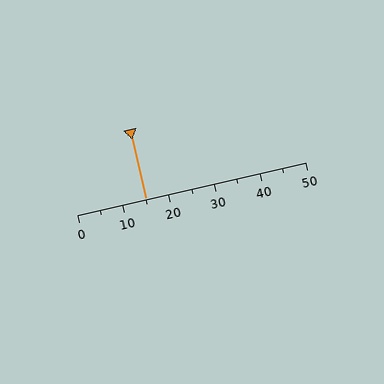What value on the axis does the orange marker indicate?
The marker indicates approximately 15.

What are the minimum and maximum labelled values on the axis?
The axis runs from 0 to 50.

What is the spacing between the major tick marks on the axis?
The major ticks are spaced 10 apart.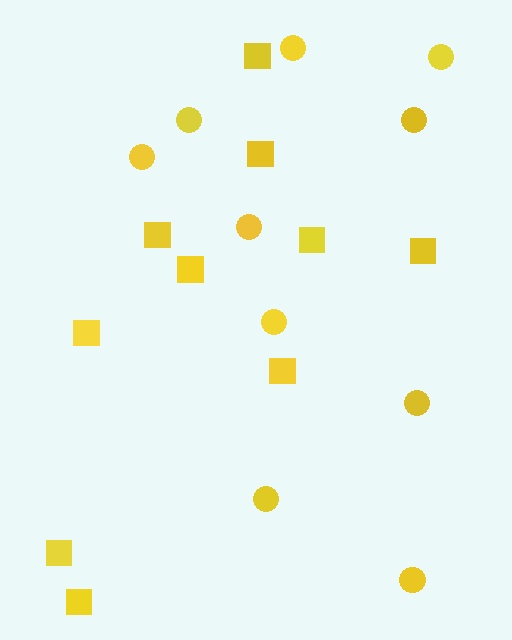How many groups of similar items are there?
There are 2 groups: one group of circles (10) and one group of squares (10).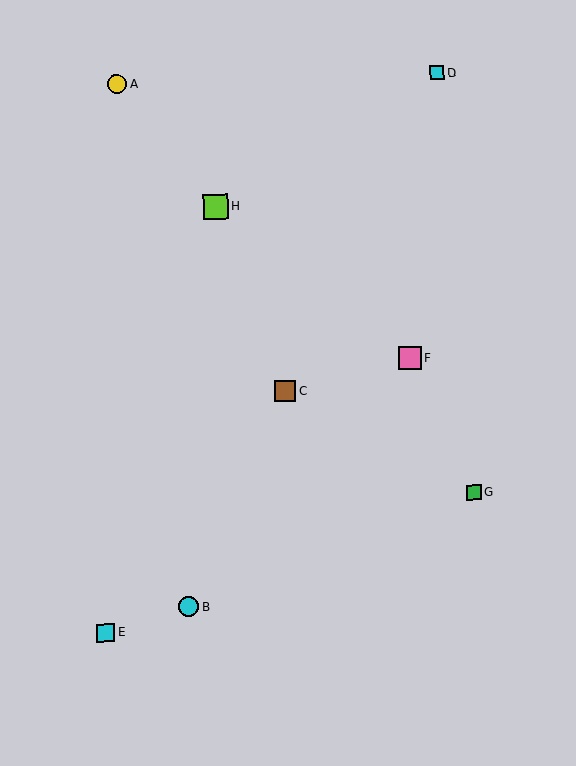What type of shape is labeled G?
Shape G is a green square.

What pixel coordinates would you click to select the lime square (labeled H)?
Click at (216, 207) to select the lime square H.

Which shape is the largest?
The lime square (labeled H) is the largest.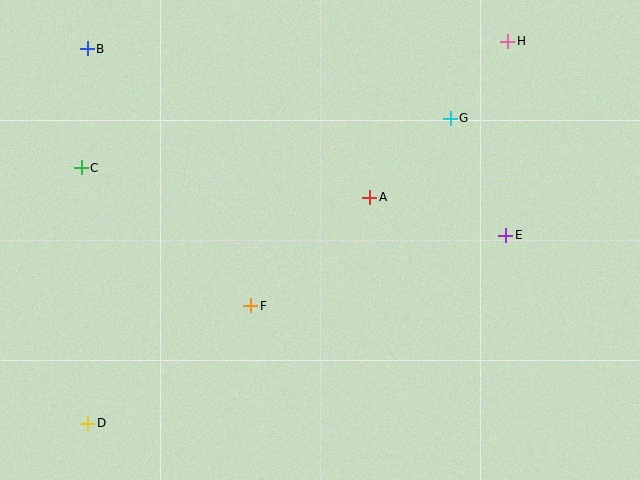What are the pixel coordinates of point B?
Point B is at (87, 49).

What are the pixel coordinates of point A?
Point A is at (370, 197).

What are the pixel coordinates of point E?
Point E is at (506, 235).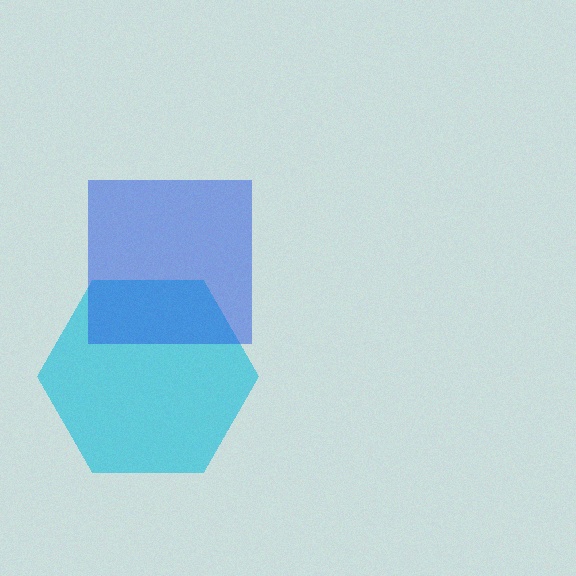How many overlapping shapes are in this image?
There are 2 overlapping shapes in the image.